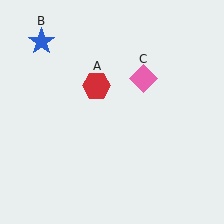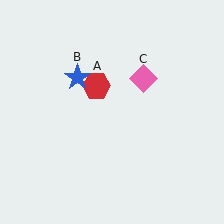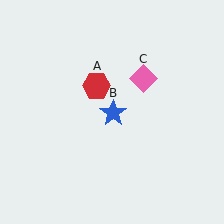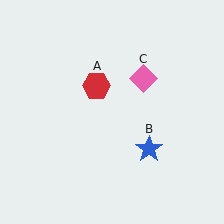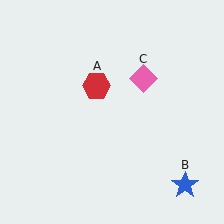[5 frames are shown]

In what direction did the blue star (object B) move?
The blue star (object B) moved down and to the right.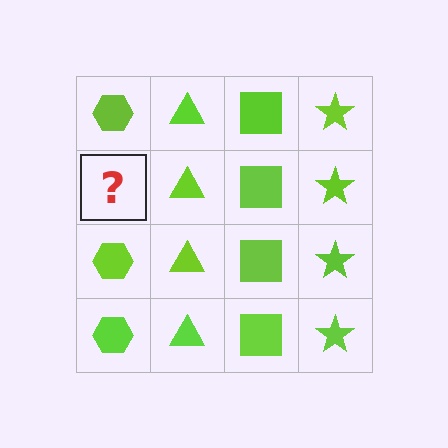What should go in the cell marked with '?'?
The missing cell should contain a lime hexagon.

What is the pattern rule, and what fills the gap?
The rule is that each column has a consistent shape. The gap should be filled with a lime hexagon.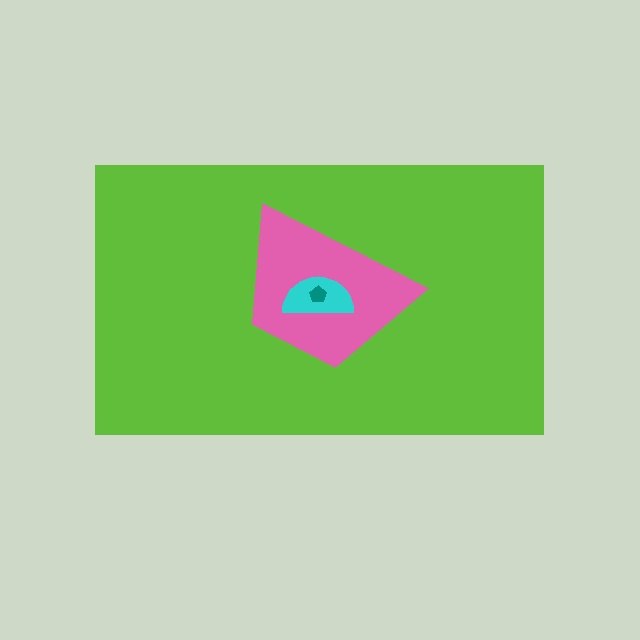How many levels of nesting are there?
4.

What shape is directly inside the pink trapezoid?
The cyan semicircle.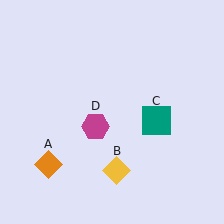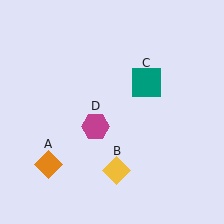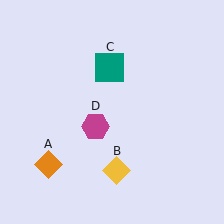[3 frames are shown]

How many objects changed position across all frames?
1 object changed position: teal square (object C).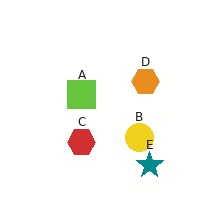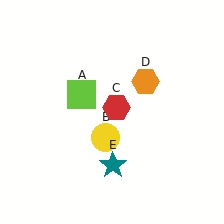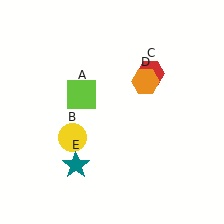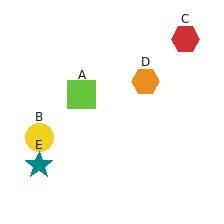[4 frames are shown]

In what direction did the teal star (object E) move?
The teal star (object E) moved left.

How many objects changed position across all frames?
3 objects changed position: yellow circle (object B), red hexagon (object C), teal star (object E).